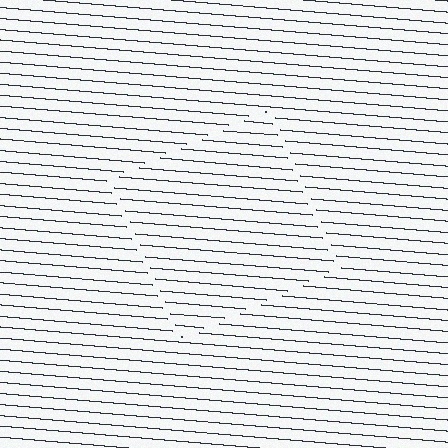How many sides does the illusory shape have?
4 sides — the line-ends trace a square.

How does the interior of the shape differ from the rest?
The interior of the shape contains the same grating, shifted by half a period — the contour is defined by the phase discontinuity where line-ends from the inner and outer gratings abut.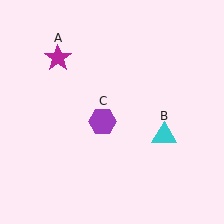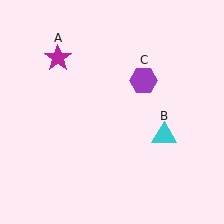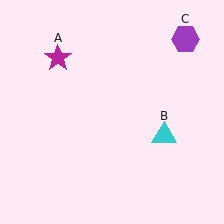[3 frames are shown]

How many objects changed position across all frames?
1 object changed position: purple hexagon (object C).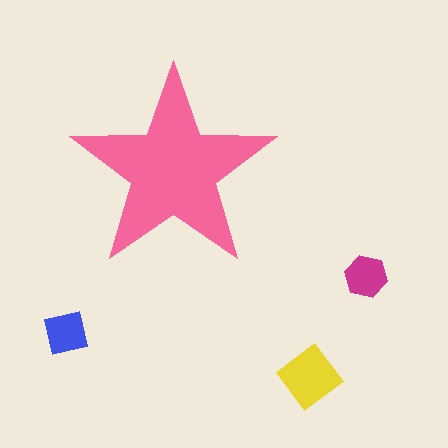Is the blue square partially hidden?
No, the blue square is fully visible.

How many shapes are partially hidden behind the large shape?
0 shapes are partially hidden.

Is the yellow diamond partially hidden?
No, the yellow diamond is fully visible.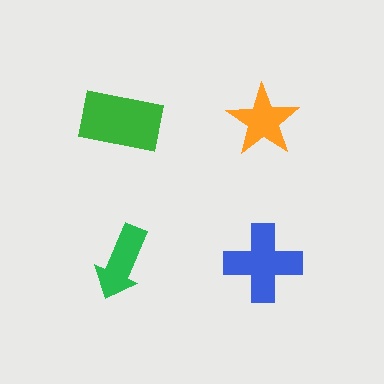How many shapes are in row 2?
2 shapes.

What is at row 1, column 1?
A green rectangle.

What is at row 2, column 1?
A green arrow.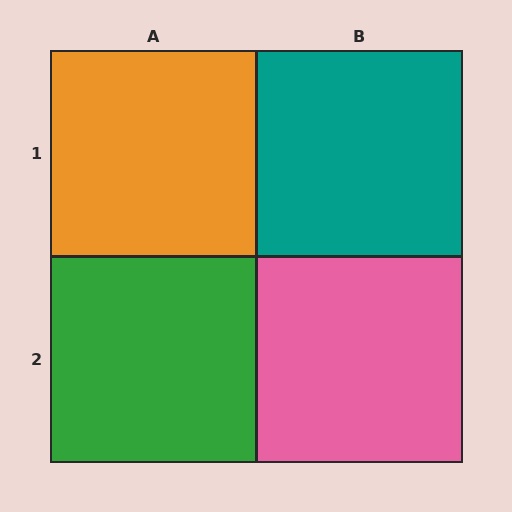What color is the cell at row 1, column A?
Orange.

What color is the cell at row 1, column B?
Teal.